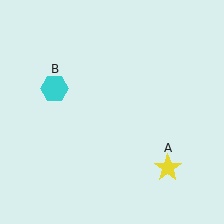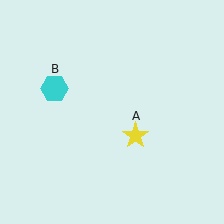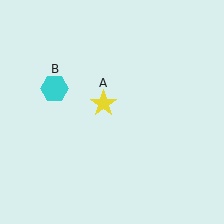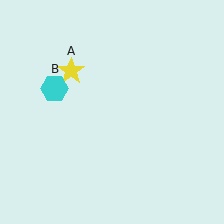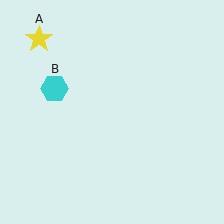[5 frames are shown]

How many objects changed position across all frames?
1 object changed position: yellow star (object A).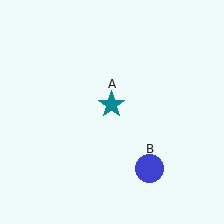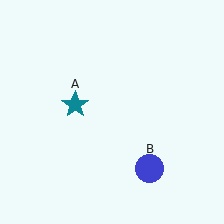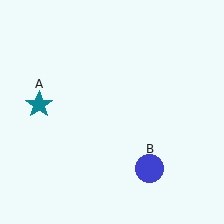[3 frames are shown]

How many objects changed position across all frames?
1 object changed position: teal star (object A).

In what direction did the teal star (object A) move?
The teal star (object A) moved left.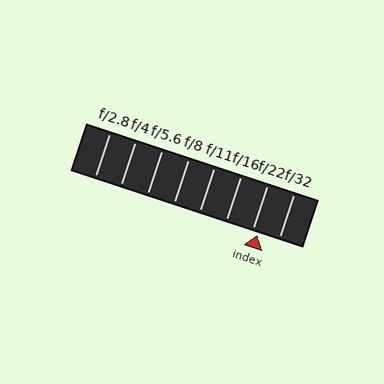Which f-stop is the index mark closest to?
The index mark is closest to f/22.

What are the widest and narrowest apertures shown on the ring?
The widest aperture shown is f/2.8 and the narrowest is f/32.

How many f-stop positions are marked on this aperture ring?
There are 8 f-stop positions marked.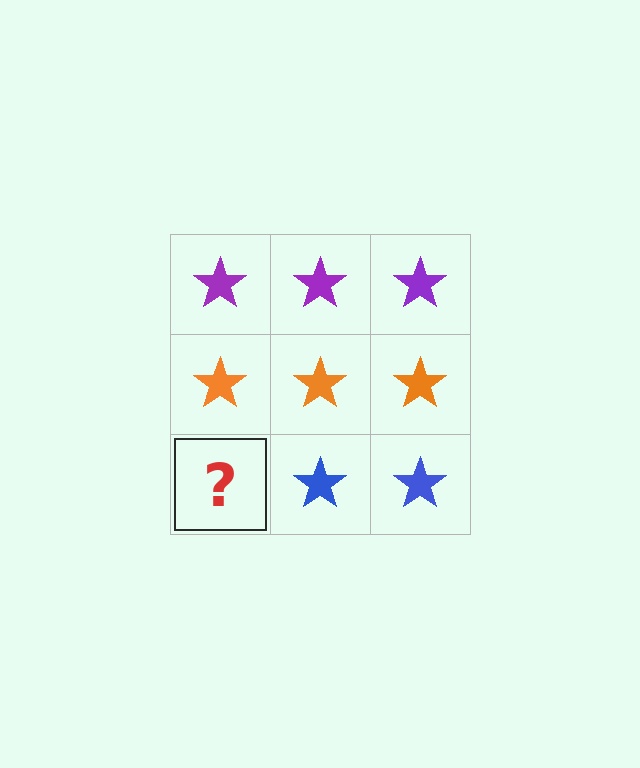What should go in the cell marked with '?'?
The missing cell should contain a blue star.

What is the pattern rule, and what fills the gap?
The rule is that each row has a consistent color. The gap should be filled with a blue star.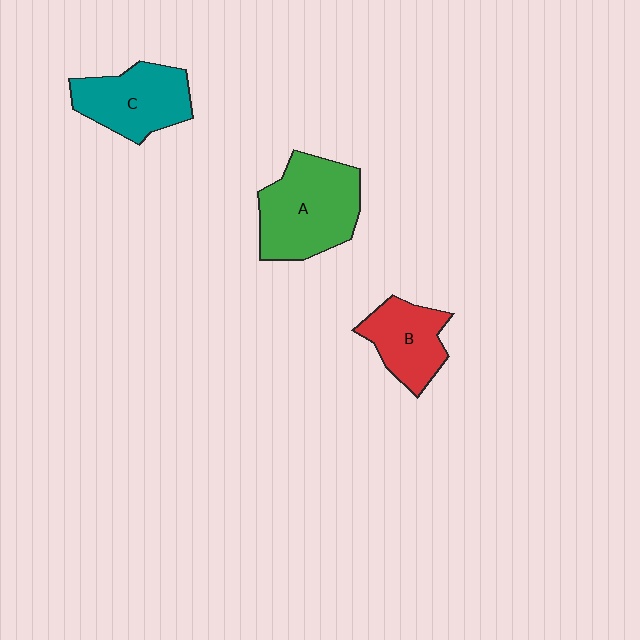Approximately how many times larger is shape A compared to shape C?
Approximately 1.3 times.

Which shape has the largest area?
Shape A (green).